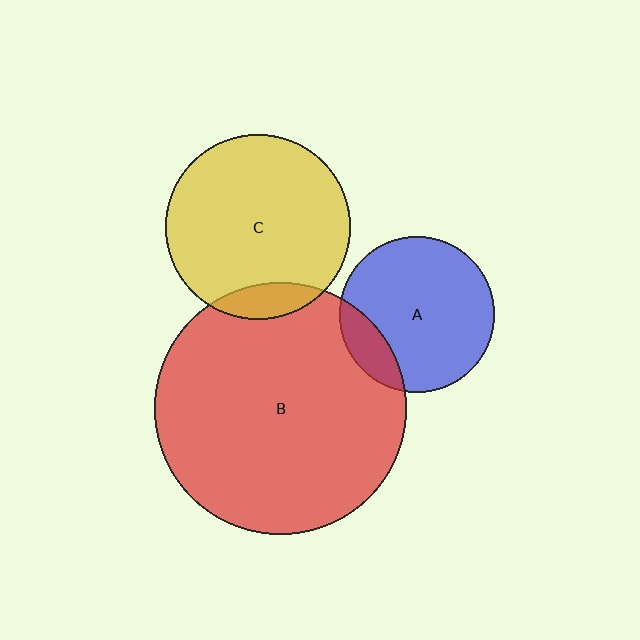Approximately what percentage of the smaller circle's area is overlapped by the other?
Approximately 10%.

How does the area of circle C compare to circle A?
Approximately 1.4 times.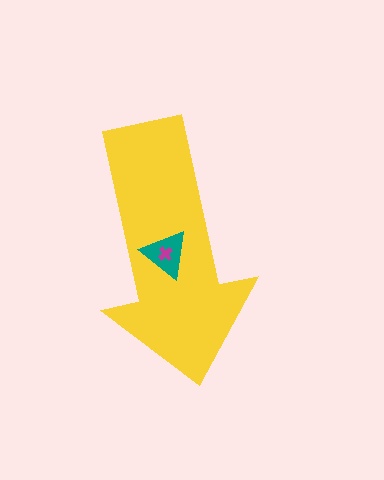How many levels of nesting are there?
3.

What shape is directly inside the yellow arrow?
The teal triangle.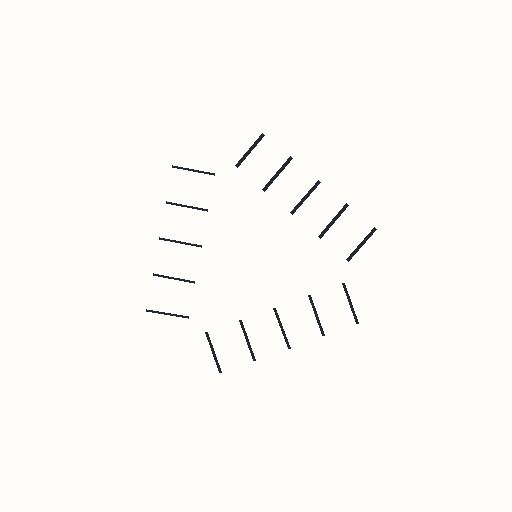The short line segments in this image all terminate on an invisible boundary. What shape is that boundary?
An illusory triangle — the line segments terminate on its edges but no continuous stroke is drawn.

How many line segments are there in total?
15 — 5 along each of the 3 edges.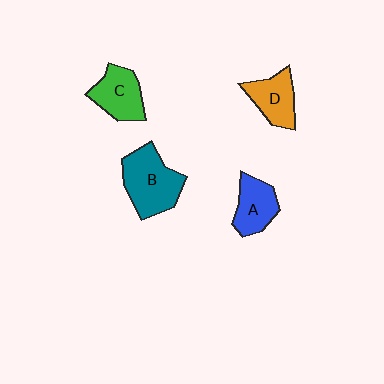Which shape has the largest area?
Shape B (teal).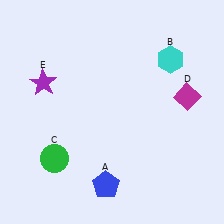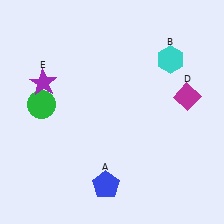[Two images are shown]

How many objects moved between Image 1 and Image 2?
1 object moved between the two images.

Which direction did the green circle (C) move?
The green circle (C) moved up.